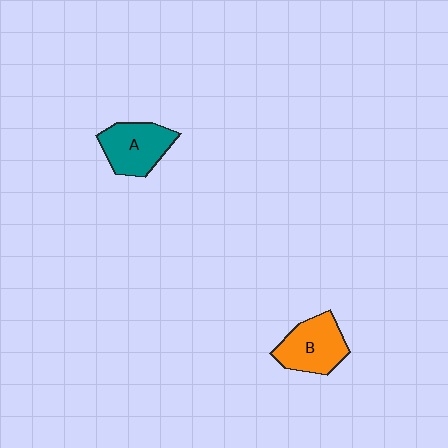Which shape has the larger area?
Shape B (orange).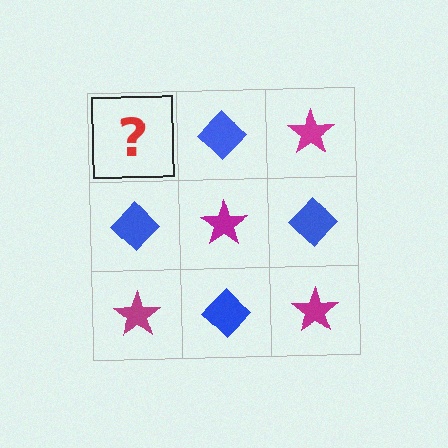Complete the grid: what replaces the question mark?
The question mark should be replaced with a magenta star.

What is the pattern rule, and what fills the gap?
The rule is that it alternates magenta star and blue diamond in a checkerboard pattern. The gap should be filled with a magenta star.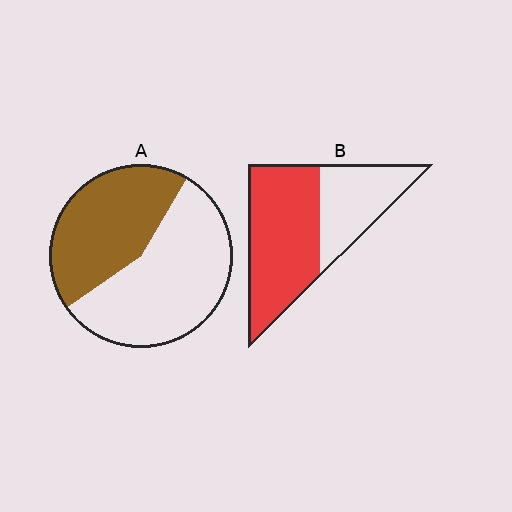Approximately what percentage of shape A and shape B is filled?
A is approximately 45% and B is approximately 60%.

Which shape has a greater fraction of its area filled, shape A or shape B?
Shape B.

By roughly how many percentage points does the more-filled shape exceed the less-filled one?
By roughly 20 percentage points (B over A).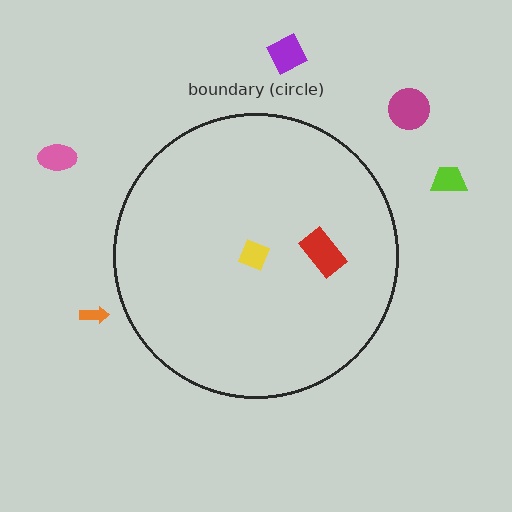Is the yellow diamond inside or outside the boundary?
Inside.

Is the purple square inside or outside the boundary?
Outside.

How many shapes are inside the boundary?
2 inside, 5 outside.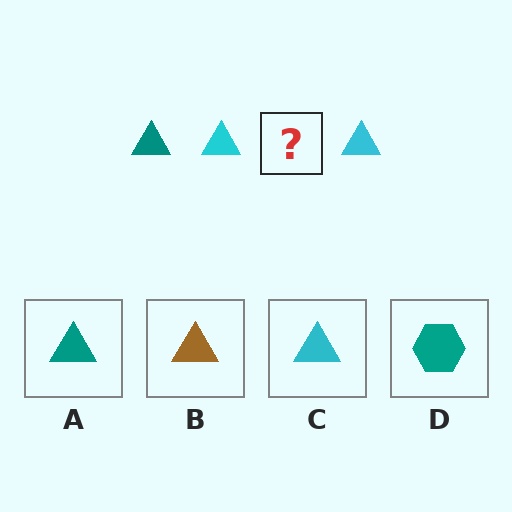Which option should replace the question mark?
Option A.